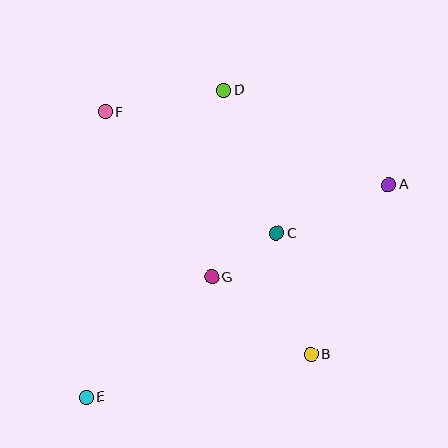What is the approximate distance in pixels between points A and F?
The distance between A and F is approximately 293 pixels.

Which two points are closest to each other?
Points C and G are closest to each other.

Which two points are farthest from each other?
Points A and E are farthest from each other.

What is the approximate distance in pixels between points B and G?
The distance between B and G is approximately 126 pixels.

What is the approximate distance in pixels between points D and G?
The distance between D and G is approximately 188 pixels.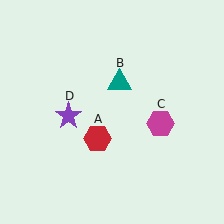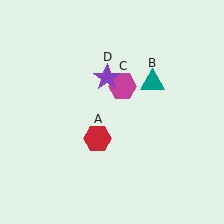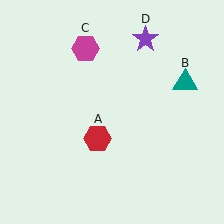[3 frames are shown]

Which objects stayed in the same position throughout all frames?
Red hexagon (object A) remained stationary.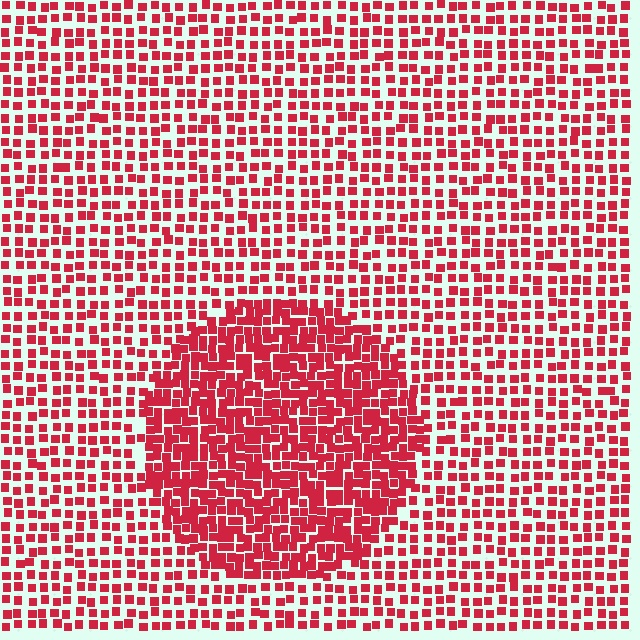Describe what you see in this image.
The image contains small red elements arranged at two different densities. A circle-shaped region is visible where the elements are more densely packed than the surrounding area.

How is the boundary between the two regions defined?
The boundary is defined by a change in element density (approximately 1.9x ratio). All elements are the same color, size, and shape.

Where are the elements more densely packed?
The elements are more densely packed inside the circle boundary.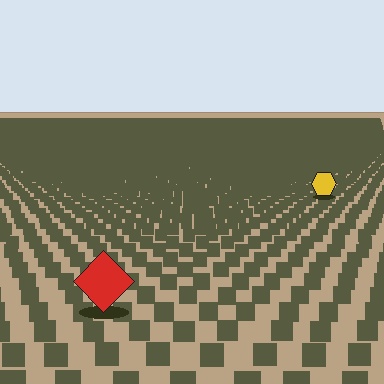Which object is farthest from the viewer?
The yellow hexagon is farthest from the viewer. It appears smaller and the ground texture around it is denser.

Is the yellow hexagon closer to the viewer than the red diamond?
No. The red diamond is closer — you can tell from the texture gradient: the ground texture is coarser near it.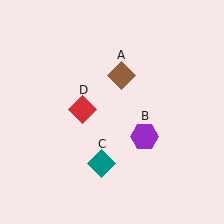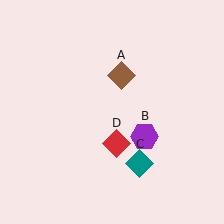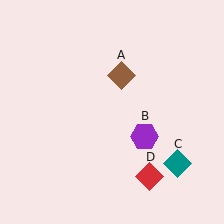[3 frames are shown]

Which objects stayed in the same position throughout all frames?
Brown diamond (object A) and purple hexagon (object B) remained stationary.